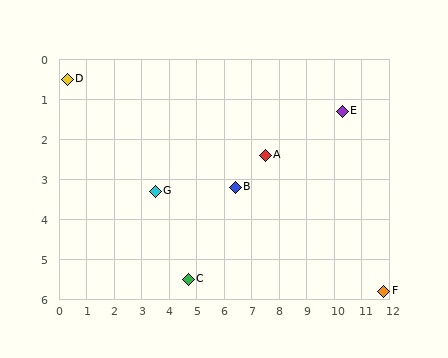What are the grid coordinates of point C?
Point C is at approximately (4.7, 5.5).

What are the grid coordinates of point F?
Point F is at approximately (11.8, 5.8).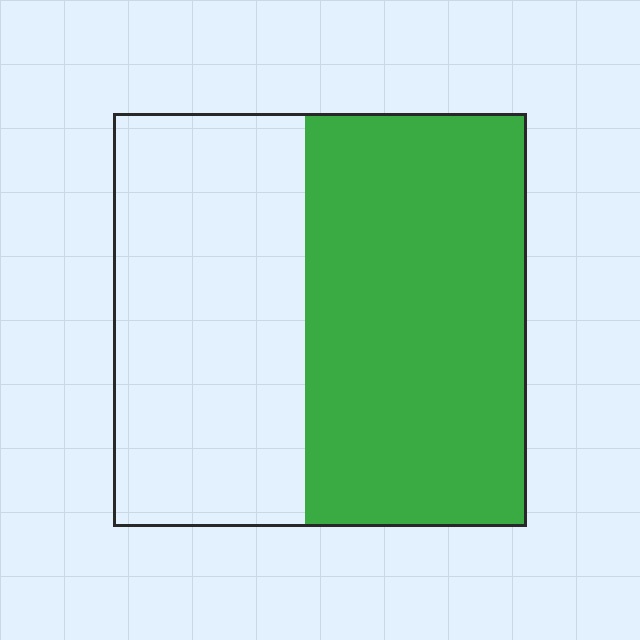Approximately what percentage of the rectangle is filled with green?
Approximately 55%.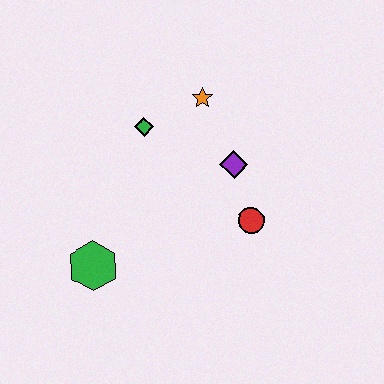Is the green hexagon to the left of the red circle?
Yes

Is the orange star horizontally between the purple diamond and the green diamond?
Yes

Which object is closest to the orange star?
The green diamond is closest to the orange star.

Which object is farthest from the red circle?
The green hexagon is farthest from the red circle.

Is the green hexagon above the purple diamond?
No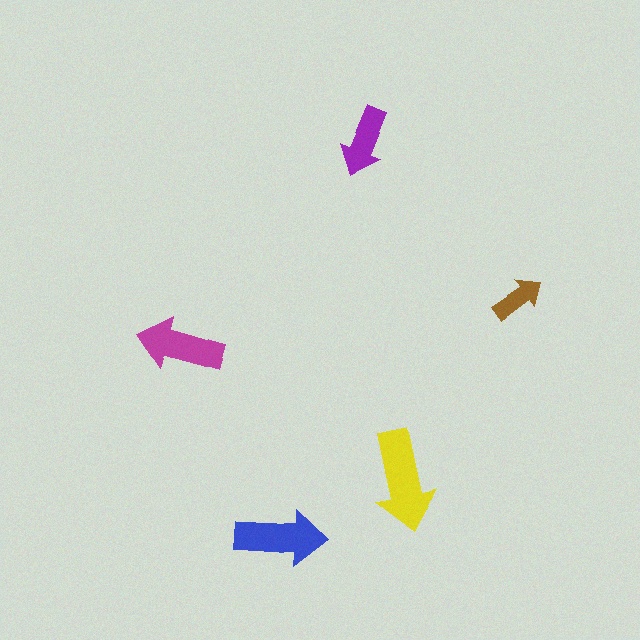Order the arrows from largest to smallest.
the yellow one, the blue one, the magenta one, the purple one, the brown one.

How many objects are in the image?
There are 5 objects in the image.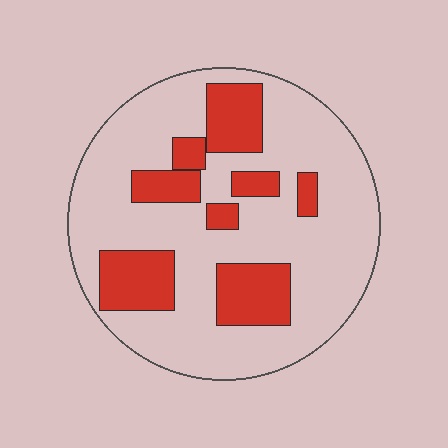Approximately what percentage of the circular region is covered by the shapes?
Approximately 25%.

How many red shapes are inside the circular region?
8.